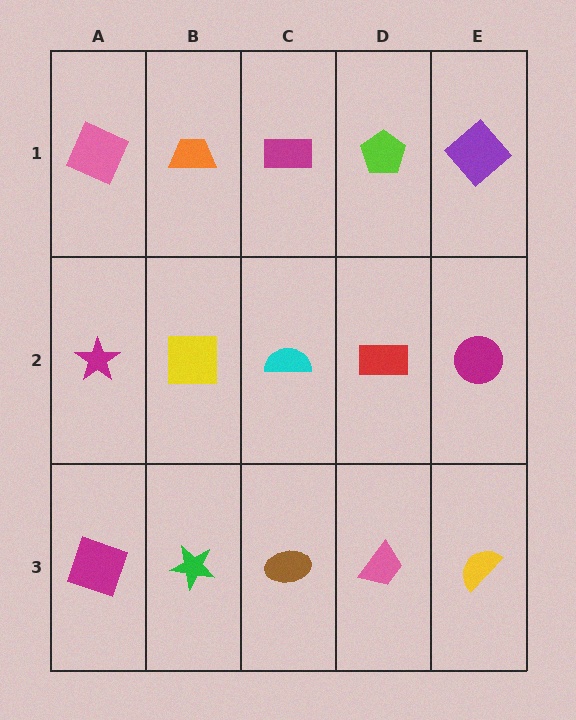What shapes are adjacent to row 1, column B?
A yellow square (row 2, column B), a pink square (row 1, column A), a magenta rectangle (row 1, column C).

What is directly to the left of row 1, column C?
An orange trapezoid.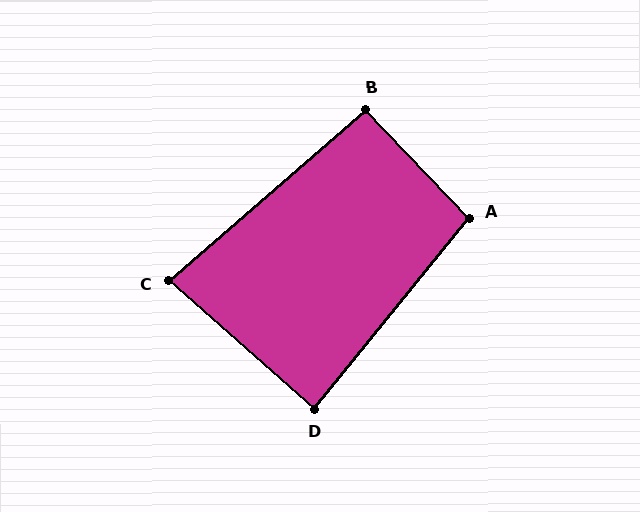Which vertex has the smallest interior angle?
C, at approximately 82 degrees.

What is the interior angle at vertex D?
Approximately 88 degrees (approximately right).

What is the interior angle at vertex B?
Approximately 92 degrees (approximately right).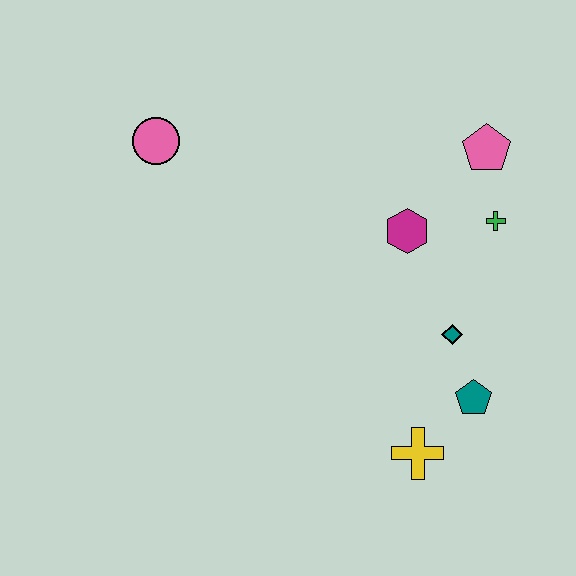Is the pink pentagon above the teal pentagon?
Yes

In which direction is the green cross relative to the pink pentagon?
The green cross is below the pink pentagon.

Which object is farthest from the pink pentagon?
The pink circle is farthest from the pink pentagon.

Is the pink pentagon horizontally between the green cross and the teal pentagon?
Yes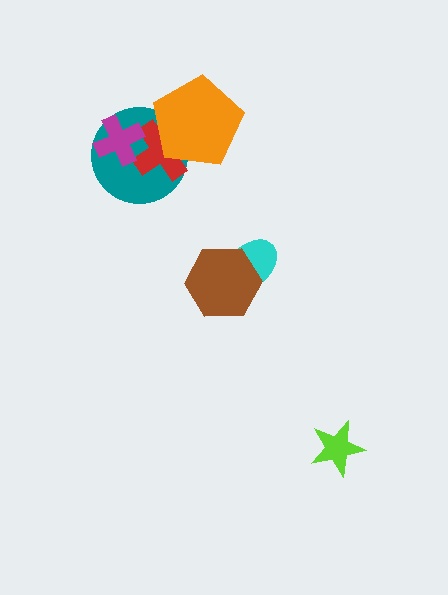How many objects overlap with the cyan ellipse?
1 object overlaps with the cyan ellipse.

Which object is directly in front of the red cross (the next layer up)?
The magenta cross is directly in front of the red cross.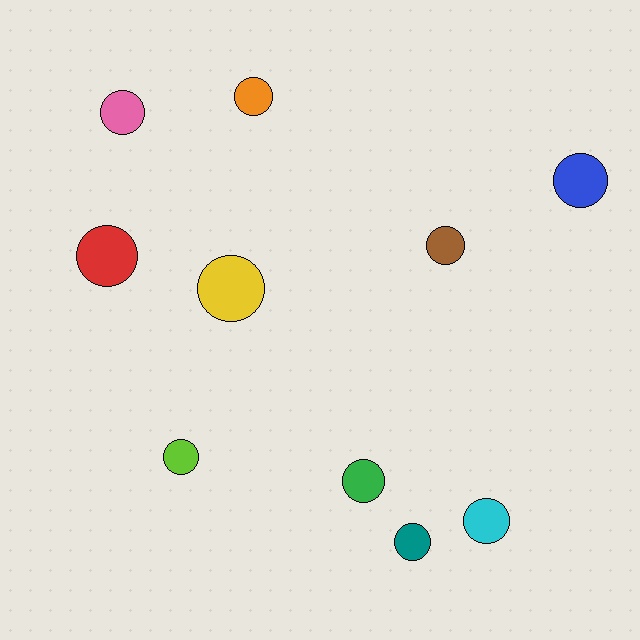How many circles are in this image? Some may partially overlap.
There are 10 circles.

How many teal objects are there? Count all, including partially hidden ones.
There is 1 teal object.